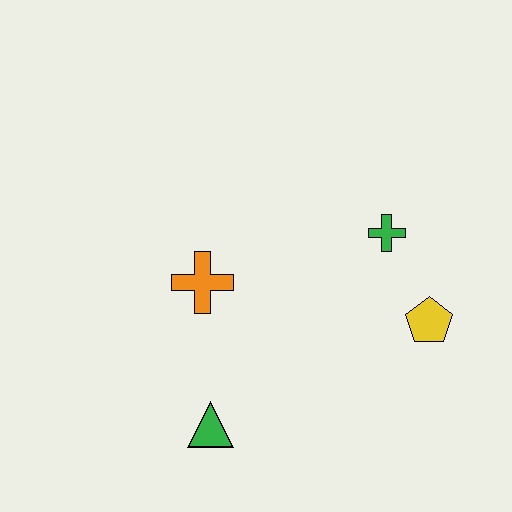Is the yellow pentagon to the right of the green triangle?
Yes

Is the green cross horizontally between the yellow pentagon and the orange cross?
Yes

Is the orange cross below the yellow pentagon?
No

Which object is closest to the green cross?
The yellow pentagon is closest to the green cross.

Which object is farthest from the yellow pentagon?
The green triangle is farthest from the yellow pentagon.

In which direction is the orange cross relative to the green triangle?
The orange cross is above the green triangle.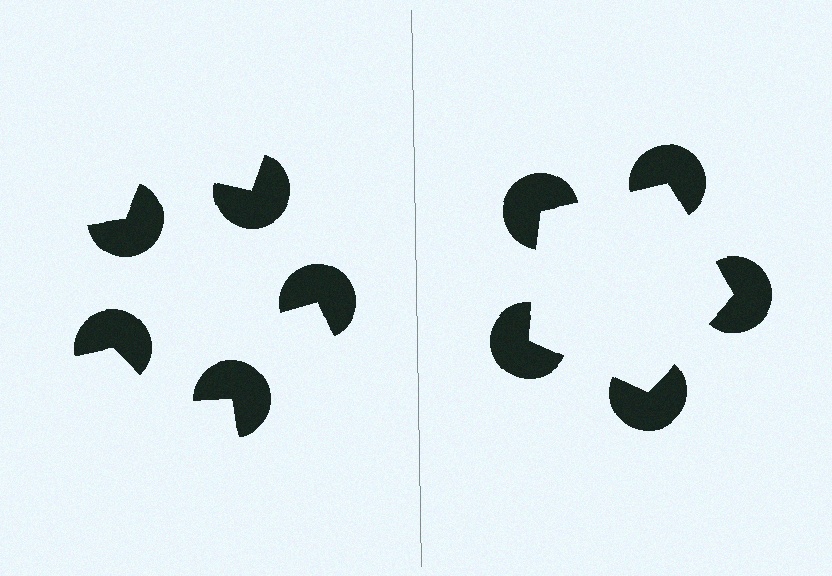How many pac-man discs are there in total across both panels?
10 — 5 on each side.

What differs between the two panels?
The pac-man discs are positioned identically on both sides; only the wedge orientations differ. On the right they align to a pentagon; on the left they are misaligned.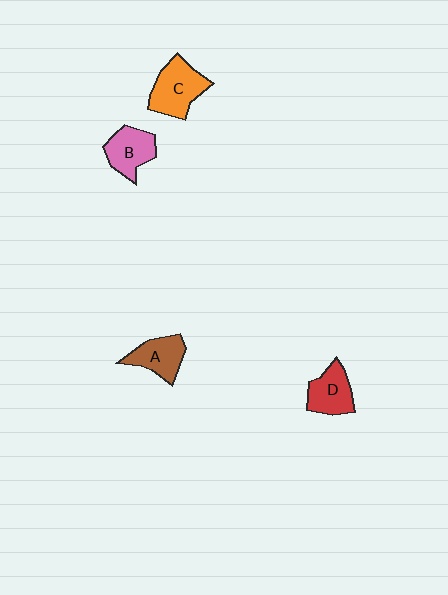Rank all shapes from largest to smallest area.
From largest to smallest: C (orange), B (pink), D (red), A (brown).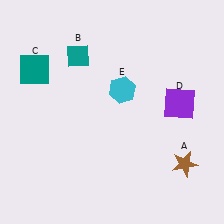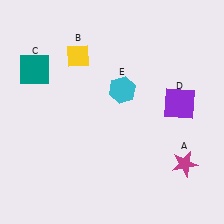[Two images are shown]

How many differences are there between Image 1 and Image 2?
There are 2 differences between the two images.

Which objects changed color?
A changed from brown to magenta. B changed from teal to yellow.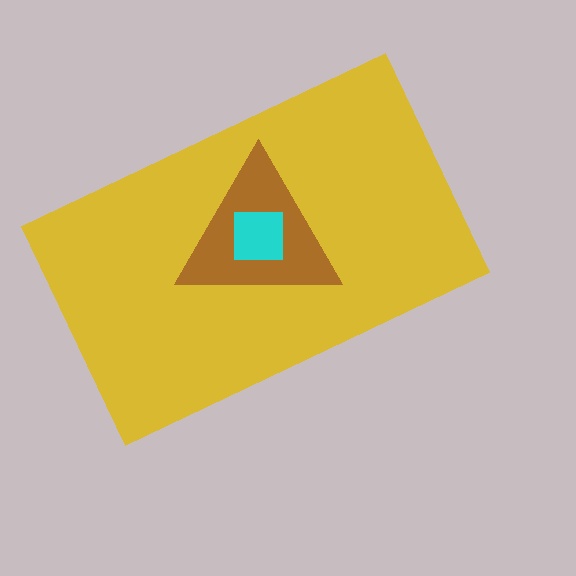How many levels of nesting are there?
3.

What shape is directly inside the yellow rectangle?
The brown triangle.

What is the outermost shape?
The yellow rectangle.